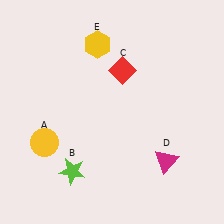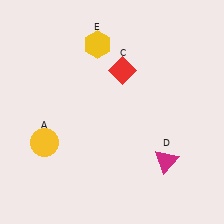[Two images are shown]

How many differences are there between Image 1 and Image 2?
There is 1 difference between the two images.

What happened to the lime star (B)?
The lime star (B) was removed in Image 2. It was in the bottom-left area of Image 1.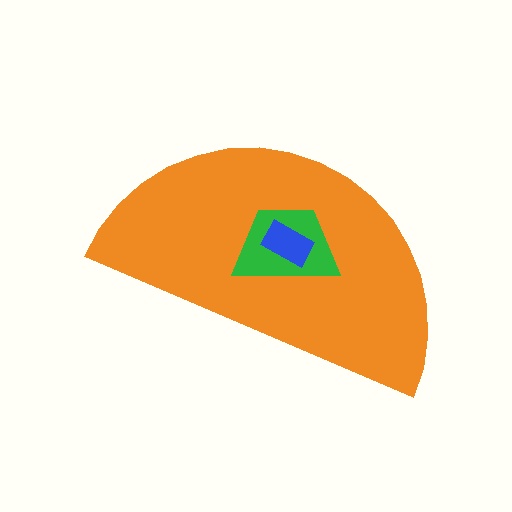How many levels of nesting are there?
3.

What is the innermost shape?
The blue rectangle.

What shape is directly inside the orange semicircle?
The green trapezoid.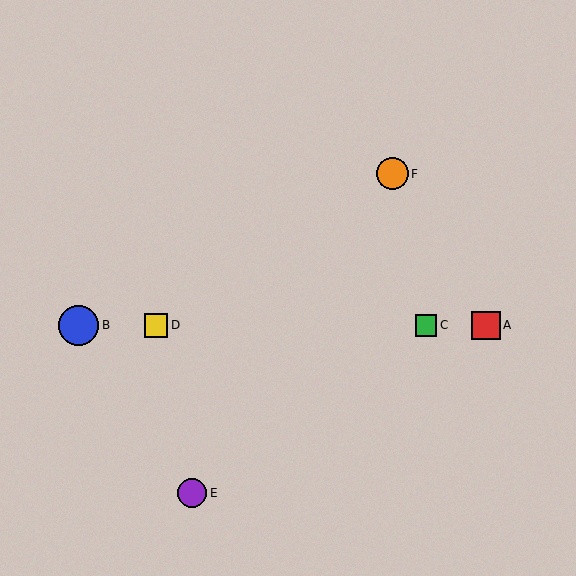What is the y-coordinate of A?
Object A is at y≈326.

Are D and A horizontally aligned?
Yes, both are at y≈325.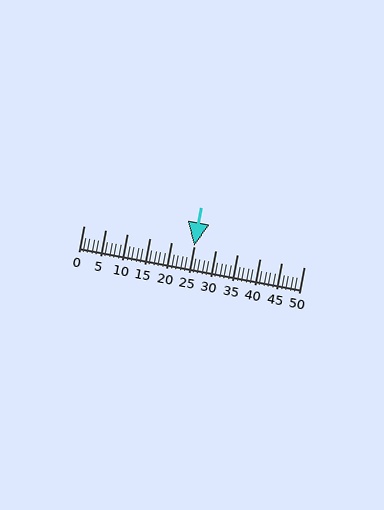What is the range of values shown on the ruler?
The ruler shows values from 0 to 50.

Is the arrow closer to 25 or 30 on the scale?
The arrow is closer to 25.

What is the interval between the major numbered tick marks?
The major tick marks are spaced 5 units apart.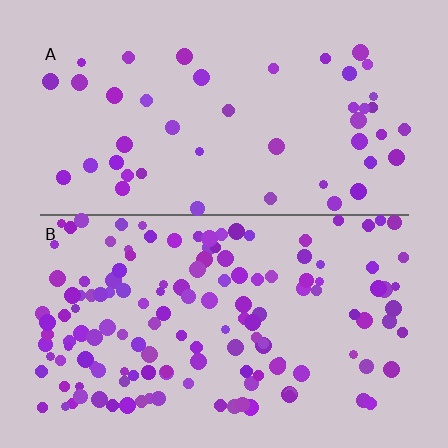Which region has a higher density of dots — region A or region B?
B (the bottom).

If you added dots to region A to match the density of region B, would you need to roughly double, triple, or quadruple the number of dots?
Approximately triple.